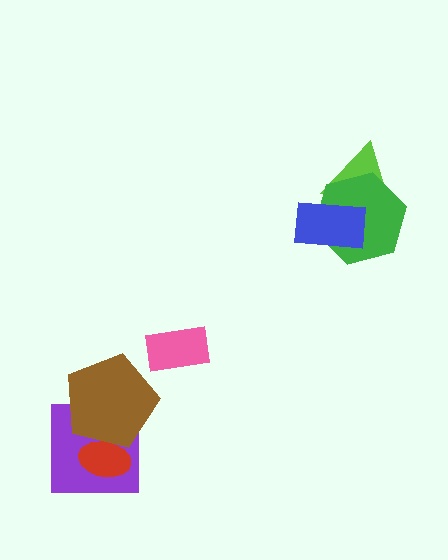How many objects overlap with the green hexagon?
2 objects overlap with the green hexagon.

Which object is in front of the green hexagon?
The blue rectangle is in front of the green hexagon.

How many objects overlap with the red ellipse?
2 objects overlap with the red ellipse.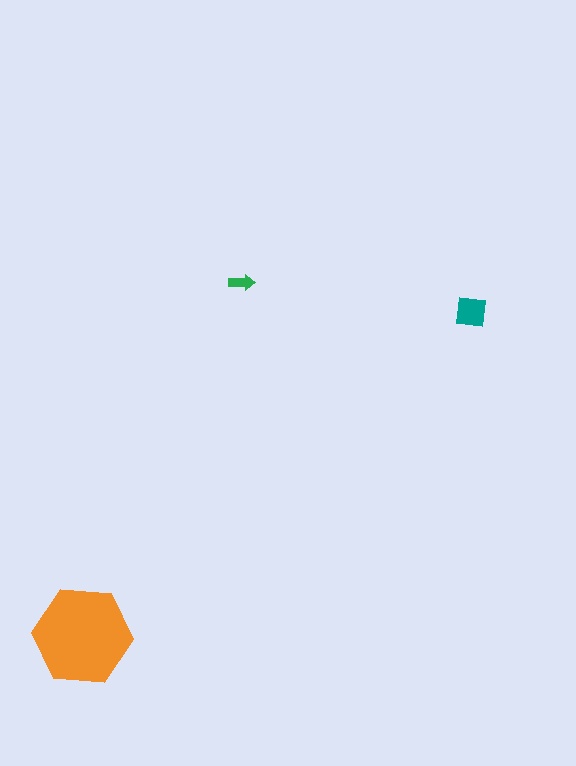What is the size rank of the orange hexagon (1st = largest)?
1st.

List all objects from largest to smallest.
The orange hexagon, the teal square, the green arrow.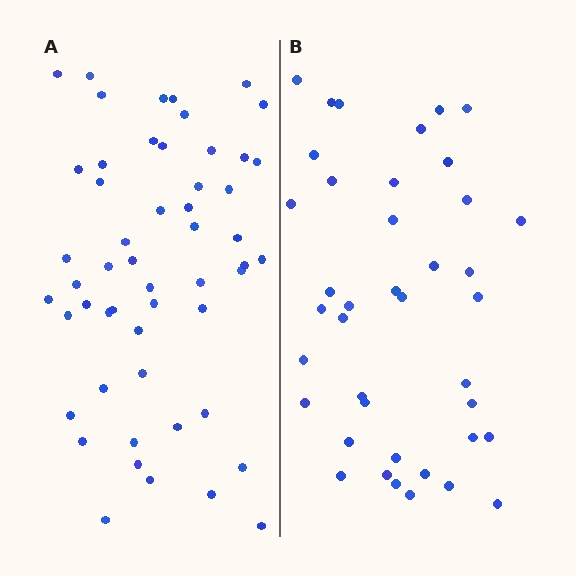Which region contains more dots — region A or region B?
Region A (the left region) has more dots.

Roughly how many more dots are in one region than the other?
Region A has approximately 15 more dots than region B.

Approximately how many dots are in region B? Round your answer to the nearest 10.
About 40 dots.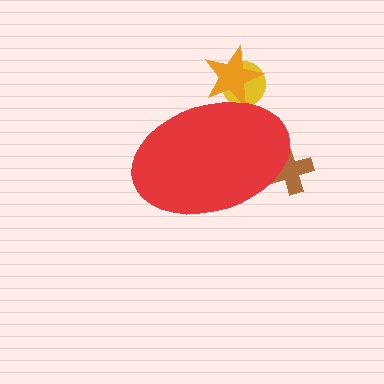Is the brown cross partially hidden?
Yes, the brown cross is partially hidden behind the red ellipse.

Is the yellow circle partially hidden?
Yes, the yellow circle is partially hidden behind the red ellipse.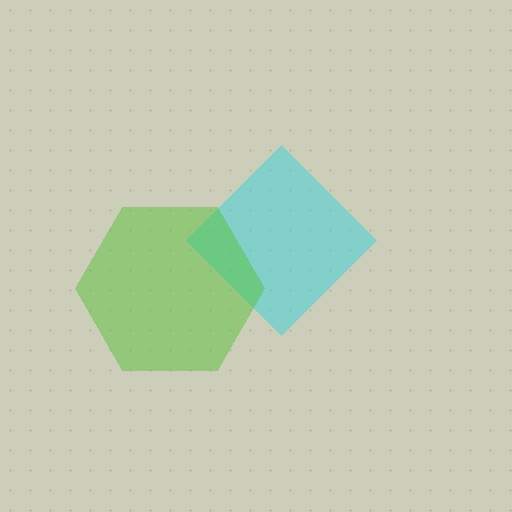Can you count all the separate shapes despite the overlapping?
Yes, there are 2 separate shapes.